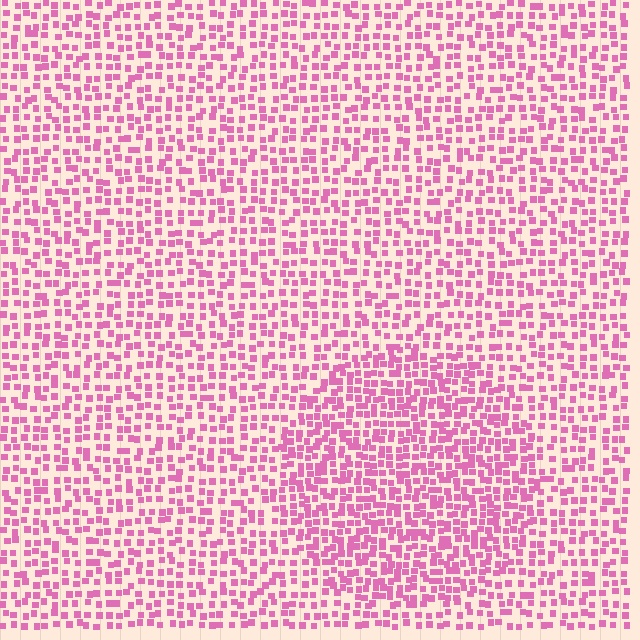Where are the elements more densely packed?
The elements are more densely packed inside the circle boundary.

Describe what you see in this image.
The image contains small pink elements arranged at two different densities. A circle-shaped region is visible where the elements are more densely packed than the surrounding area.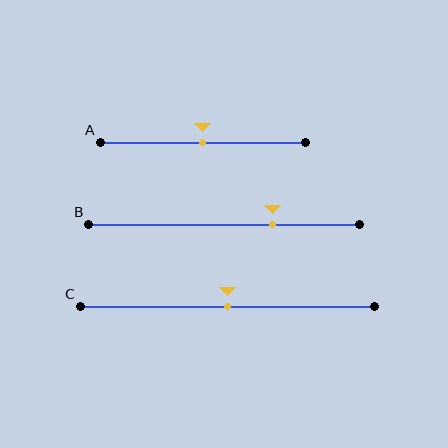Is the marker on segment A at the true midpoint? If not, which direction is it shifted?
Yes, the marker on segment A is at the true midpoint.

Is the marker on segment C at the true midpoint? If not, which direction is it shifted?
Yes, the marker on segment C is at the true midpoint.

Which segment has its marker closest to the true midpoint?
Segment A has its marker closest to the true midpoint.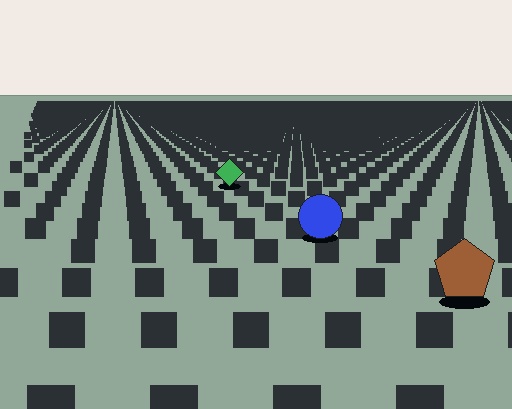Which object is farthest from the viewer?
The green diamond is farthest from the viewer. It appears smaller and the ground texture around it is denser.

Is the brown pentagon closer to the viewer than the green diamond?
Yes. The brown pentagon is closer — you can tell from the texture gradient: the ground texture is coarser near it.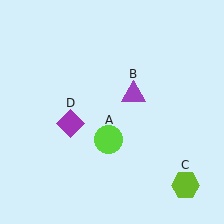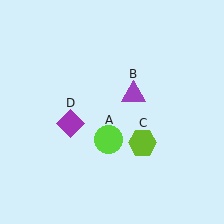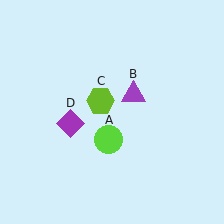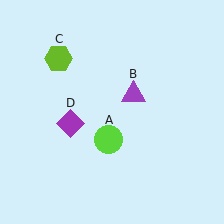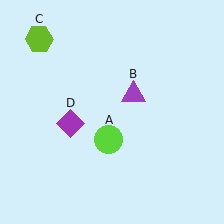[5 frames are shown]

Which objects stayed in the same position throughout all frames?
Lime circle (object A) and purple triangle (object B) and purple diamond (object D) remained stationary.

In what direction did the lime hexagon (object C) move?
The lime hexagon (object C) moved up and to the left.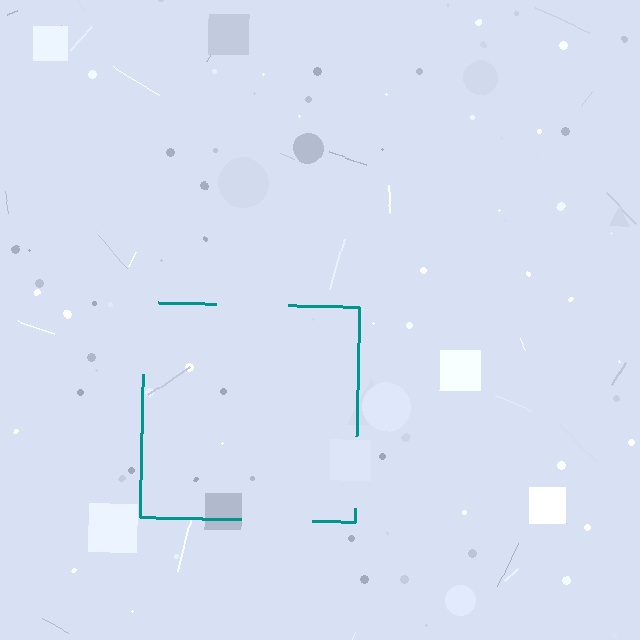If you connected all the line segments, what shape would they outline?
They would outline a square.